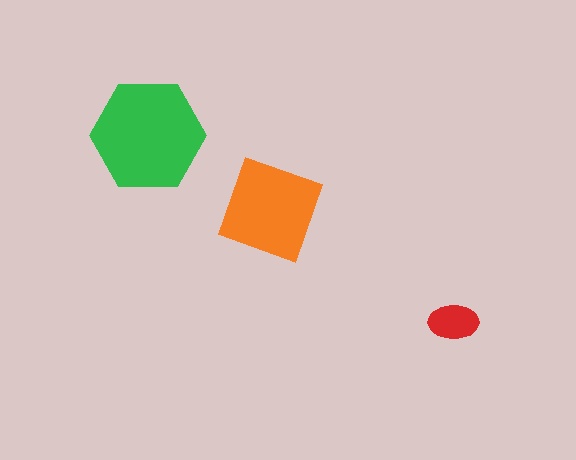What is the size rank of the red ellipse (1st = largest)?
3rd.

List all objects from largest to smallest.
The green hexagon, the orange diamond, the red ellipse.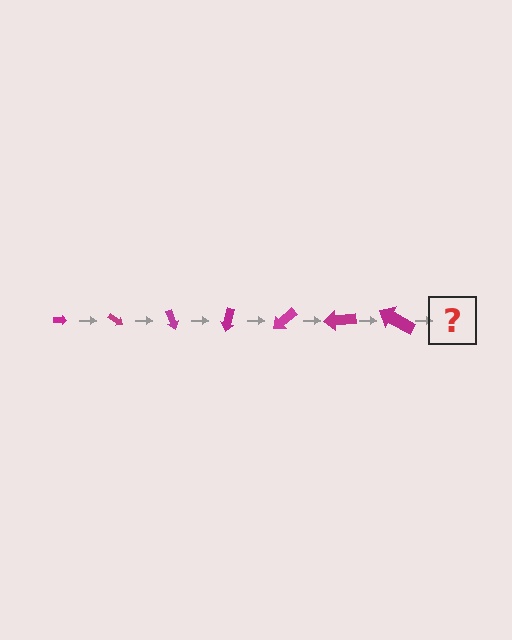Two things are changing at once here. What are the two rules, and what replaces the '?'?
The two rules are that the arrow grows larger each step and it rotates 35 degrees each step. The '?' should be an arrow, larger than the previous one and rotated 245 degrees from the start.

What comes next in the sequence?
The next element should be an arrow, larger than the previous one and rotated 245 degrees from the start.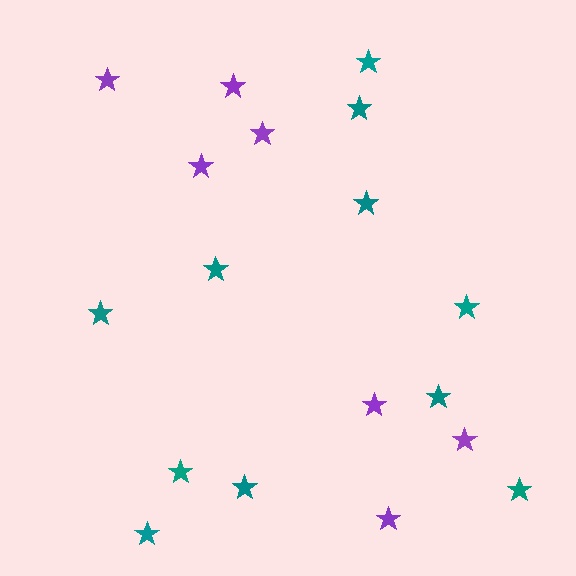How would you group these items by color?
There are 2 groups: one group of purple stars (7) and one group of teal stars (11).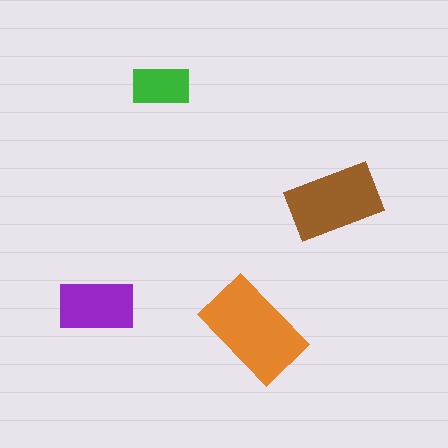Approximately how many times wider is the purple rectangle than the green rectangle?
About 1.5 times wider.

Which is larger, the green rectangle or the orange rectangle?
The orange one.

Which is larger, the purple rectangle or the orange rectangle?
The orange one.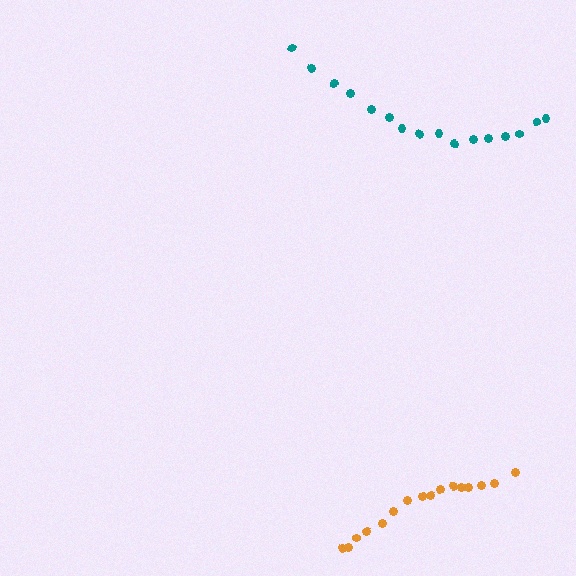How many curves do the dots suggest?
There are 2 distinct paths.